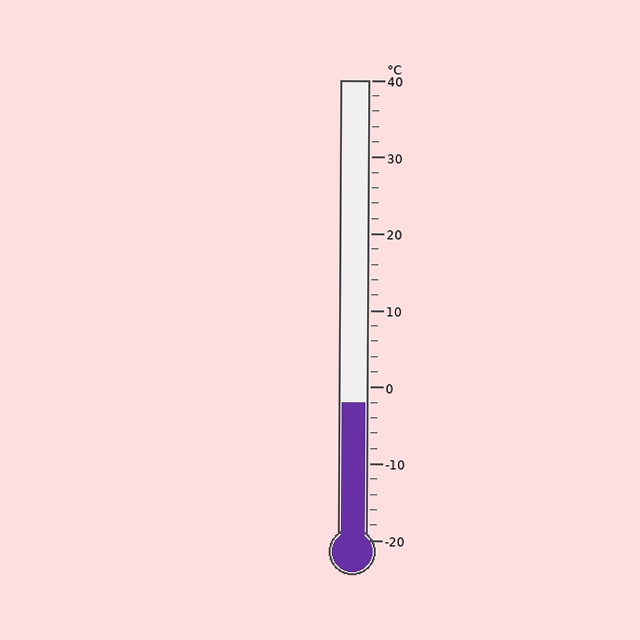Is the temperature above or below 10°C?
The temperature is below 10°C.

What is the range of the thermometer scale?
The thermometer scale ranges from -20°C to 40°C.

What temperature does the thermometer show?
The thermometer shows approximately -2°C.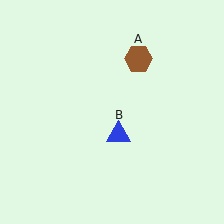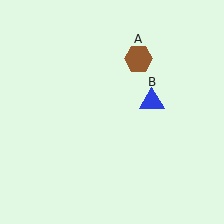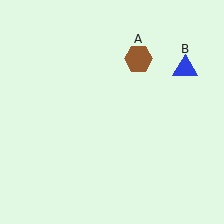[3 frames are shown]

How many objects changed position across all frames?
1 object changed position: blue triangle (object B).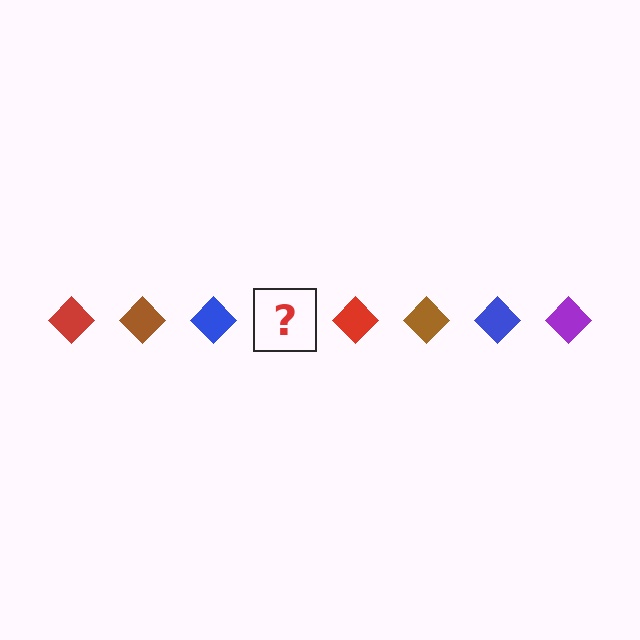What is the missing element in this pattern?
The missing element is a purple diamond.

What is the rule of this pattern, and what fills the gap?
The rule is that the pattern cycles through red, brown, blue, purple diamonds. The gap should be filled with a purple diamond.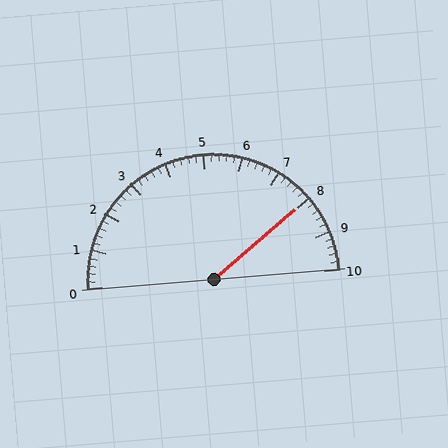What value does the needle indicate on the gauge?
The needle indicates approximately 8.0.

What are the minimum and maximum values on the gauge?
The gauge ranges from 0 to 10.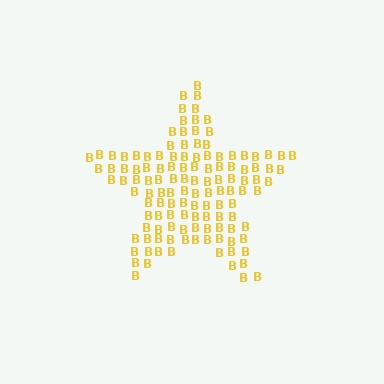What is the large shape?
The large shape is a star.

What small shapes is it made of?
It is made of small letter B's.